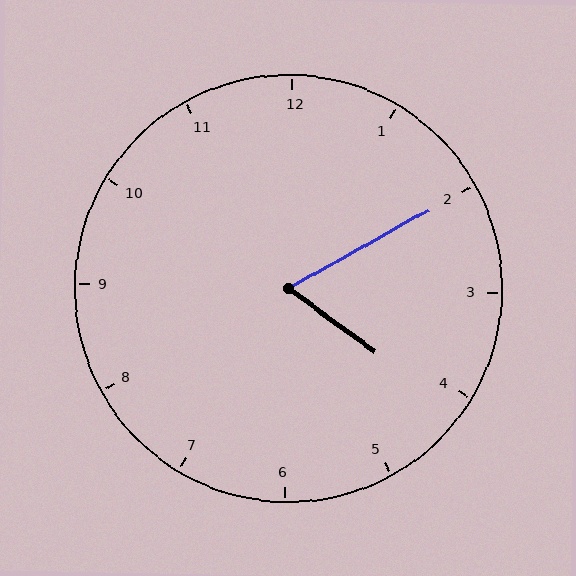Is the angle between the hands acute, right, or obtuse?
It is acute.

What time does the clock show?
4:10.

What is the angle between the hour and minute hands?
Approximately 65 degrees.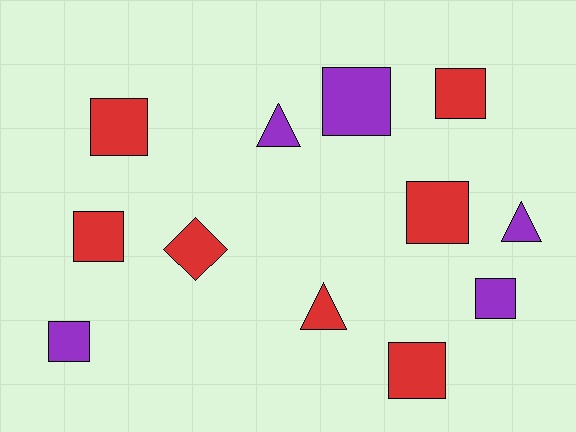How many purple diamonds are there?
There are no purple diamonds.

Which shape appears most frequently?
Square, with 8 objects.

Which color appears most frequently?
Red, with 7 objects.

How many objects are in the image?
There are 12 objects.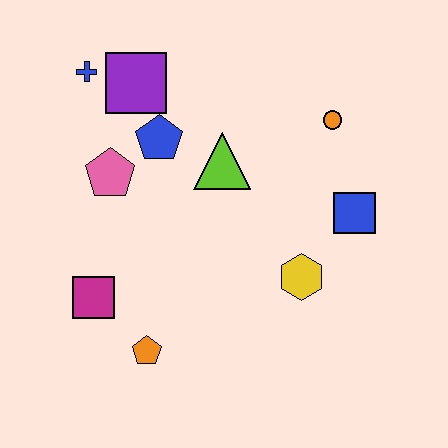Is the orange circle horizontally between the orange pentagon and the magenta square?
No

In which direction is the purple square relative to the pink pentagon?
The purple square is above the pink pentagon.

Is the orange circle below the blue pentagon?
No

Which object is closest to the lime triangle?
The blue pentagon is closest to the lime triangle.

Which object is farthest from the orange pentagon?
The orange circle is farthest from the orange pentagon.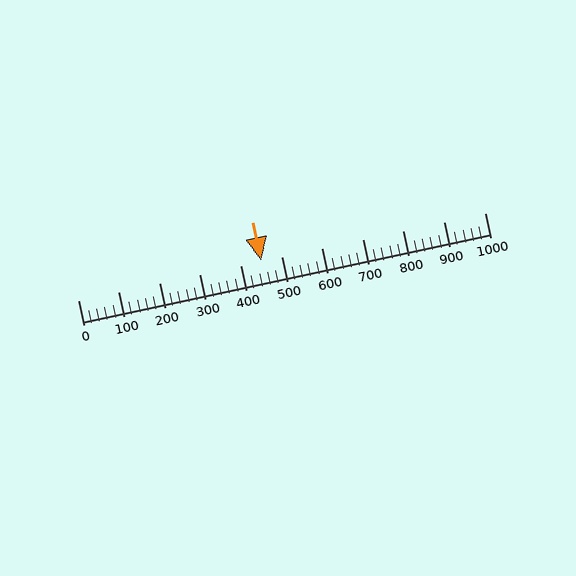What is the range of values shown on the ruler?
The ruler shows values from 0 to 1000.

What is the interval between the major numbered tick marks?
The major tick marks are spaced 100 units apart.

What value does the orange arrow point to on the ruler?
The orange arrow points to approximately 450.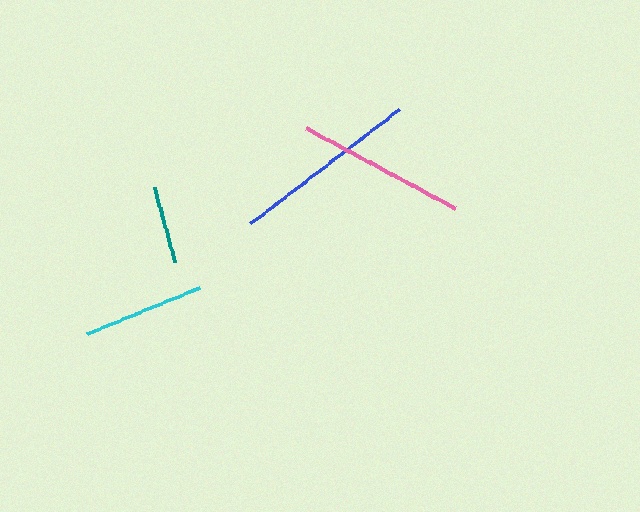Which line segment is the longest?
The blue line is the longest at approximately 187 pixels.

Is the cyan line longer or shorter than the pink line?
The pink line is longer than the cyan line.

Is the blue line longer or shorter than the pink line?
The blue line is longer than the pink line.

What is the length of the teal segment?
The teal segment is approximately 78 pixels long.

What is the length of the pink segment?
The pink segment is approximately 170 pixels long.